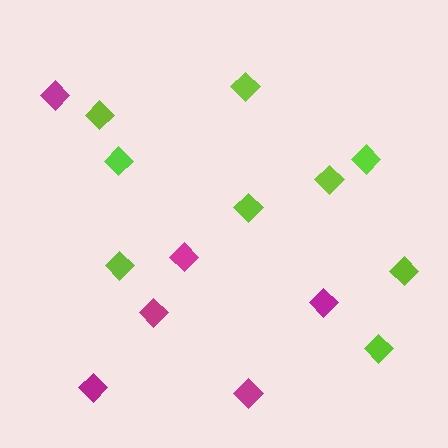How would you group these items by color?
There are 2 groups: one group of magenta diamonds (6) and one group of lime diamonds (9).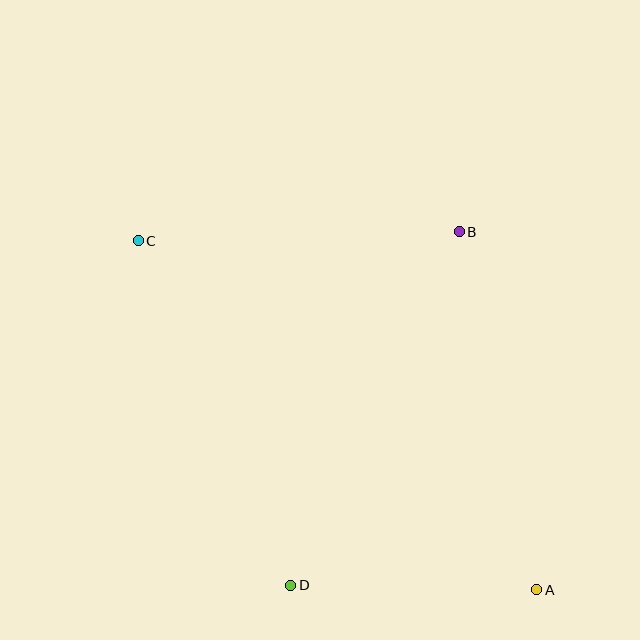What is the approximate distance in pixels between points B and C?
The distance between B and C is approximately 321 pixels.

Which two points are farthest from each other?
Points A and C are farthest from each other.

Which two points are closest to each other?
Points A and D are closest to each other.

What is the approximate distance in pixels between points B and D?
The distance between B and D is approximately 392 pixels.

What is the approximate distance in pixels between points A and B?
The distance between A and B is approximately 366 pixels.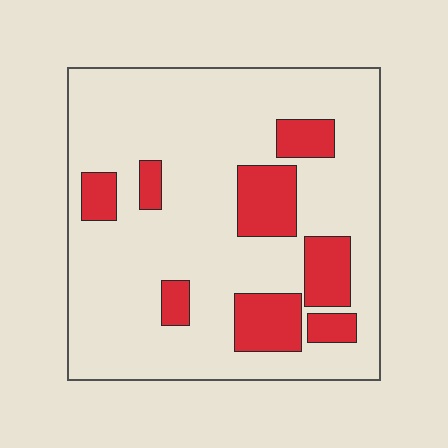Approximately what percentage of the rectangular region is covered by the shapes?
Approximately 20%.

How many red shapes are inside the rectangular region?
8.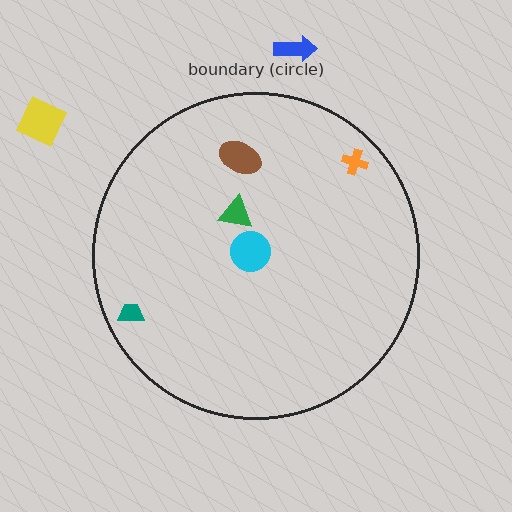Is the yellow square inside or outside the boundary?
Outside.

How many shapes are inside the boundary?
5 inside, 2 outside.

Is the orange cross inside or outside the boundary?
Inside.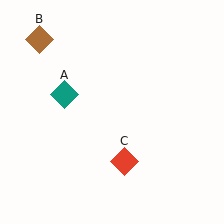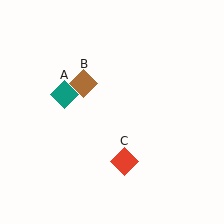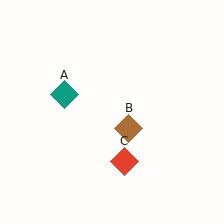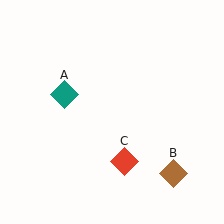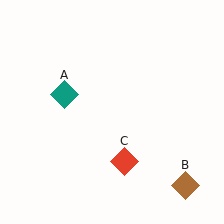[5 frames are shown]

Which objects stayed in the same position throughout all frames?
Teal diamond (object A) and red diamond (object C) remained stationary.